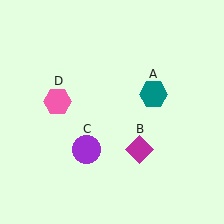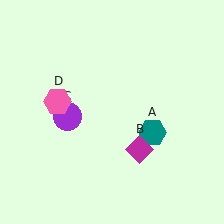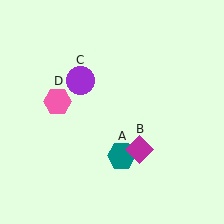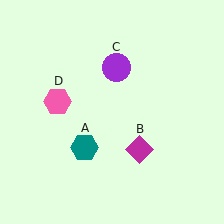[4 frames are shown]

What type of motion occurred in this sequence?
The teal hexagon (object A), purple circle (object C) rotated clockwise around the center of the scene.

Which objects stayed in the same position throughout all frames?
Magenta diamond (object B) and pink hexagon (object D) remained stationary.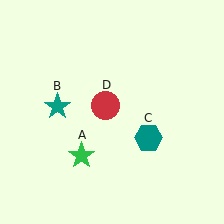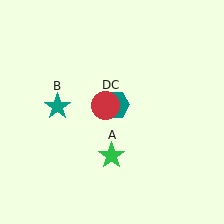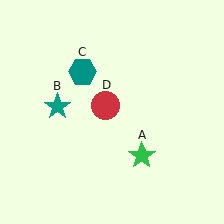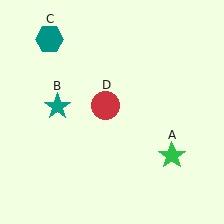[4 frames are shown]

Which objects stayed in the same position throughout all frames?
Teal star (object B) and red circle (object D) remained stationary.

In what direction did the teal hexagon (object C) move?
The teal hexagon (object C) moved up and to the left.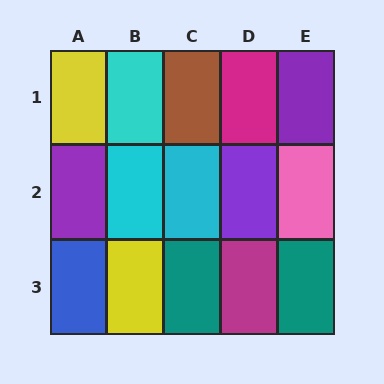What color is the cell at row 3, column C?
Teal.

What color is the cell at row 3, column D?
Magenta.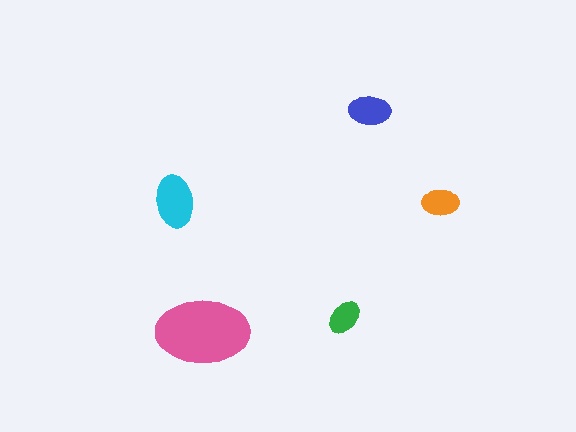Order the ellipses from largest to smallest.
the pink one, the cyan one, the blue one, the orange one, the green one.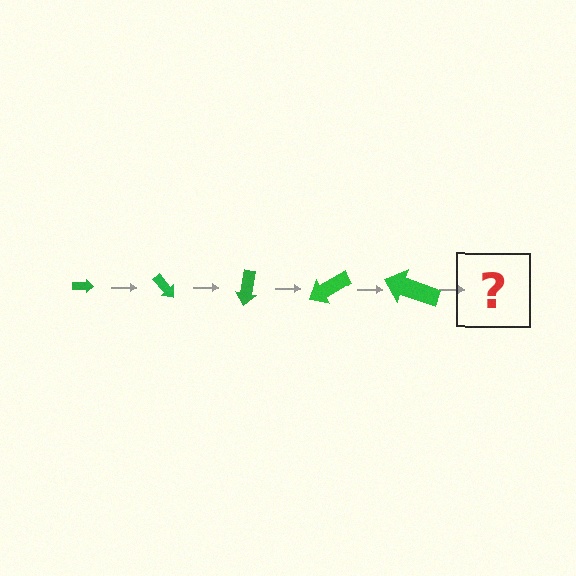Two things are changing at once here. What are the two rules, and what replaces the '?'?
The two rules are that the arrow grows larger each step and it rotates 50 degrees each step. The '?' should be an arrow, larger than the previous one and rotated 250 degrees from the start.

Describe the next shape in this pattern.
It should be an arrow, larger than the previous one and rotated 250 degrees from the start.